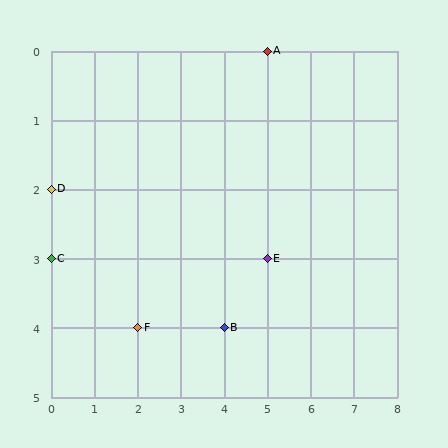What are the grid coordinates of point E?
Point E is at grid coordinates (5, 3).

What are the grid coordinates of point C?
Point C is at grid coordinates (0, 3).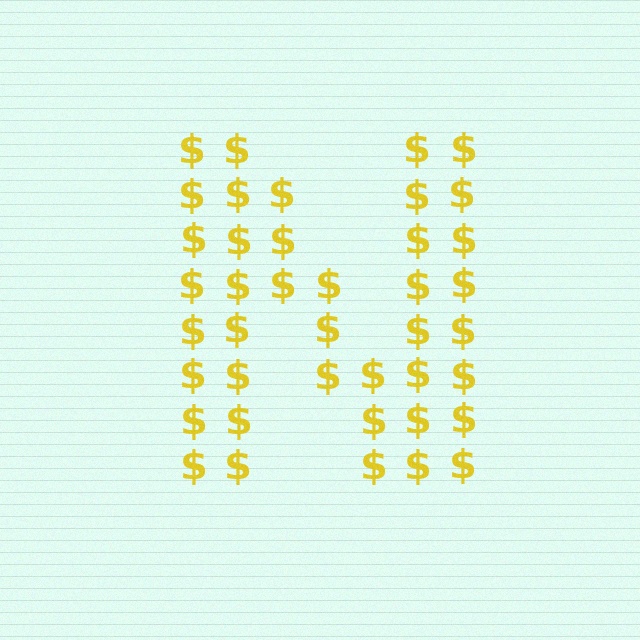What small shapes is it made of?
It is made of small dollar signs.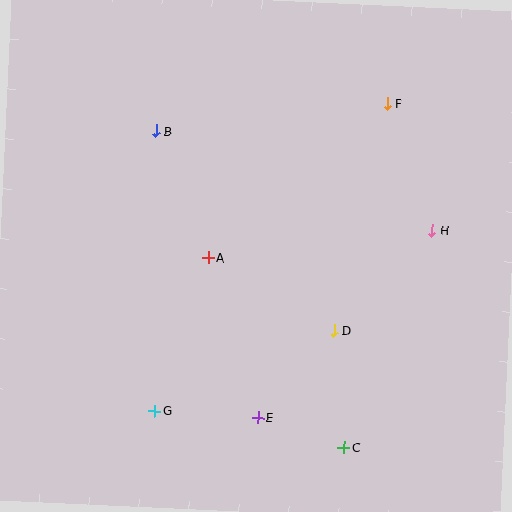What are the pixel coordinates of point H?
Point H is at (432, 230).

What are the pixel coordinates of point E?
Point E is at (258, 417).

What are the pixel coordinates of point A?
Point A is at (208, 258).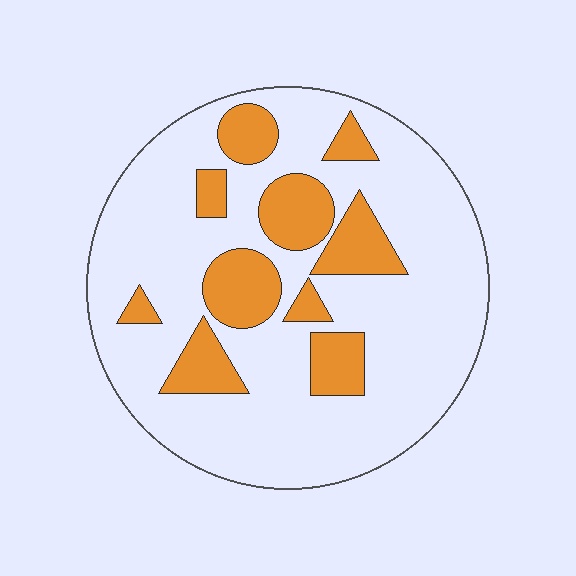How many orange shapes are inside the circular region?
10.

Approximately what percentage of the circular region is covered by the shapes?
Approximately 25%.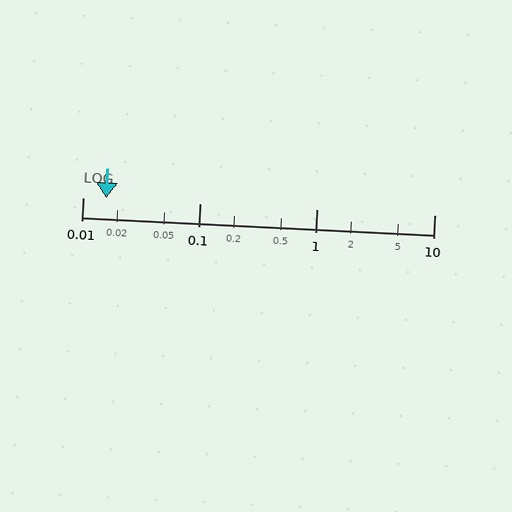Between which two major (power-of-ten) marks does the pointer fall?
The pointer is between 0.01 and 0.1.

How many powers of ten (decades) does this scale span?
The scale spans 3 decades, from 0.01 to 10.